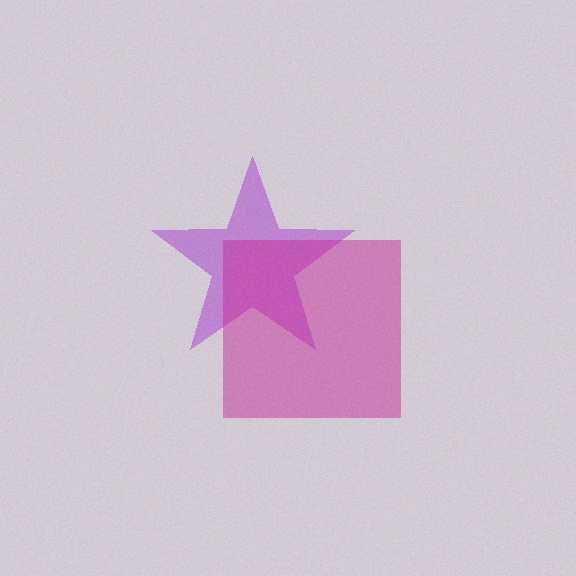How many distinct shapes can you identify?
There are 2 distinct shapes: a purple star, a magenta square.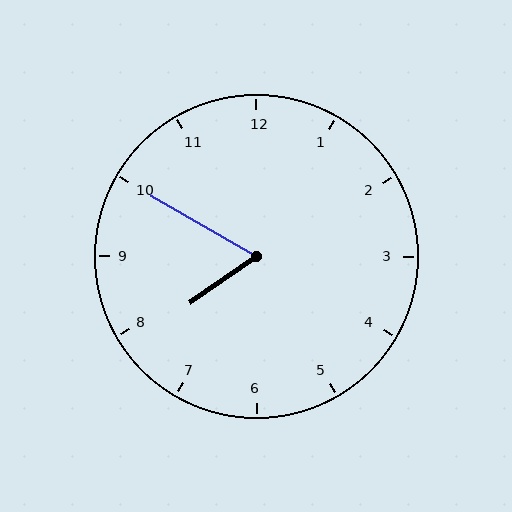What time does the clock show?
7:50.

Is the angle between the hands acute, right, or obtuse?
It is acute.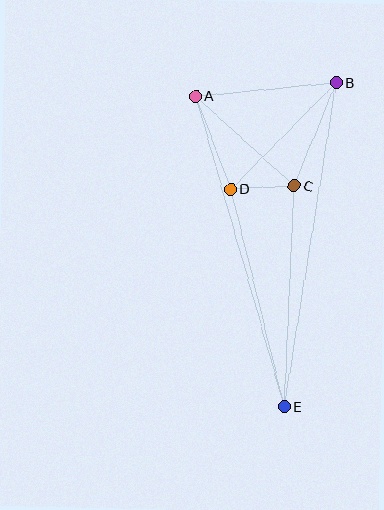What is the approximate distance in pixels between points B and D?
The distance between B and D is approximately 149 pixels.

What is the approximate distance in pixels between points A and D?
The distance between A and D is approximately 99 pixels.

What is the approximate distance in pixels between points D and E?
The distance between D and E is approximately 224 pixels.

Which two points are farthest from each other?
Points B and E are farthest from each other.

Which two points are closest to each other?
Points C and D are closest to each other.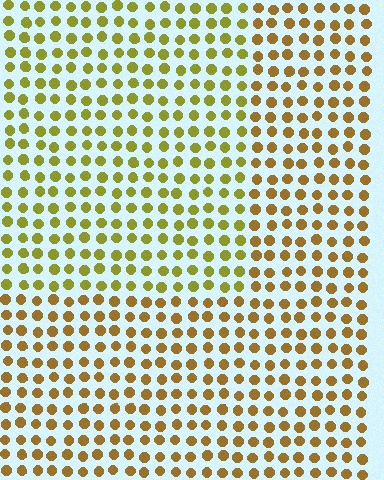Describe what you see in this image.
The image is filled with small brown elements in a uniform arrangement. A rectangle-shaped region is visible where the elements are tinted to a slightly different hue, forming a subtle color boundary.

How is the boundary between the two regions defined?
The boundary is defined purely by a slight shift in hue (about 28 degrees). Spacing, size, and orientation are identical on both sides.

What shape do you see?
I see a rectangle.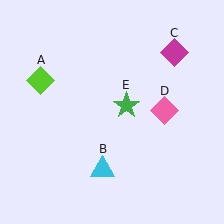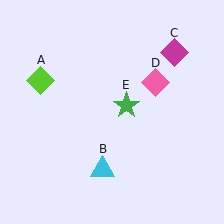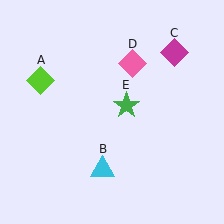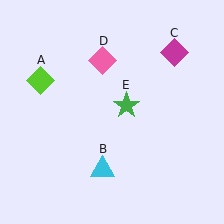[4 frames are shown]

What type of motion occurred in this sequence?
The pink diamond (object D) rotated counterclockwise around the center of the scene.